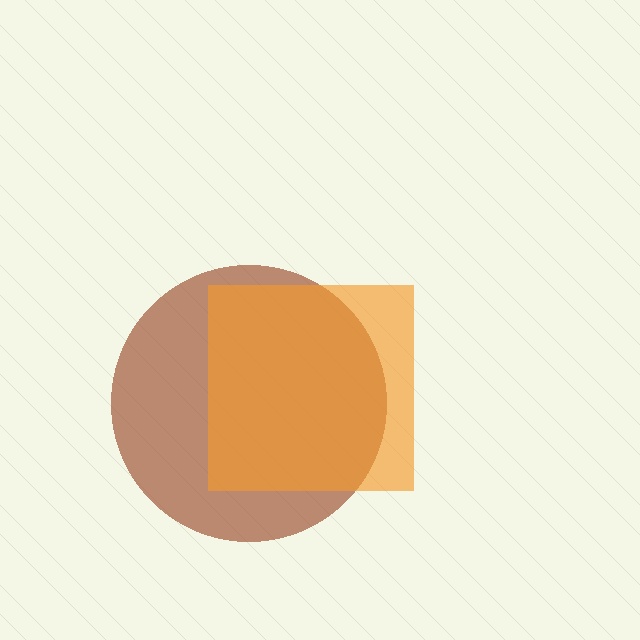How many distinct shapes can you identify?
There are 2 distinct shapes: a brown circle, an orange square.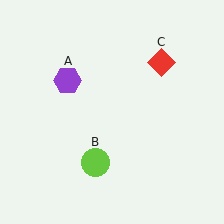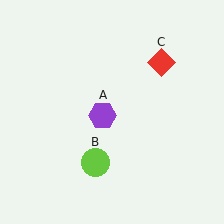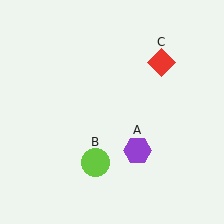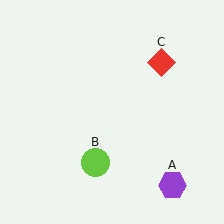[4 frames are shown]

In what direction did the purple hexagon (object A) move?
The purple hexagon (object A) moved down and to the right.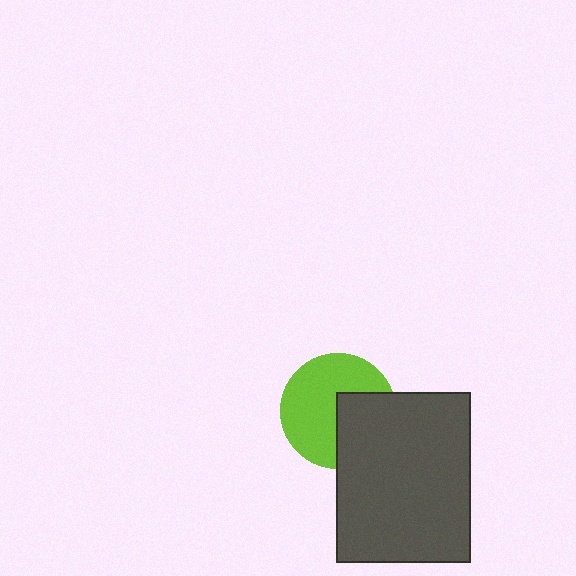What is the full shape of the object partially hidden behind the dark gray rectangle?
The partially hidden object is a lime circle.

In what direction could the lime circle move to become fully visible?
The lime circle could move left. That would shift it out from behind the dark gray rectangle entirely.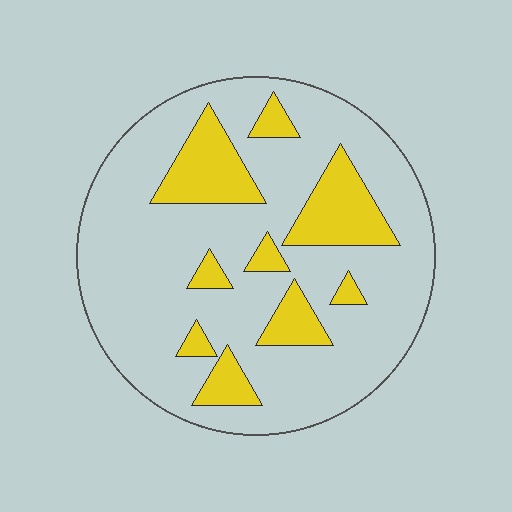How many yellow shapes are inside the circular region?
9.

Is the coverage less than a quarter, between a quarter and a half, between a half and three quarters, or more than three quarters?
Less than a quarter.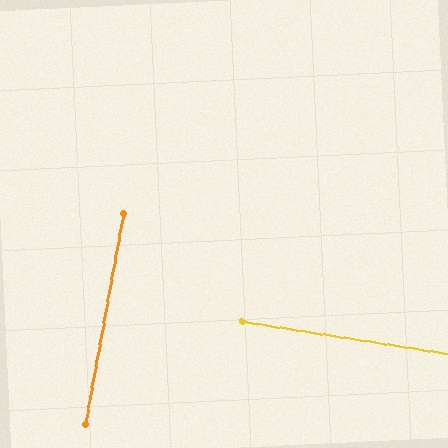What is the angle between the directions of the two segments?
Approximately 89 degrees.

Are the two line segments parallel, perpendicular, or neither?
Perpendicular — they meet at approximately 89°.